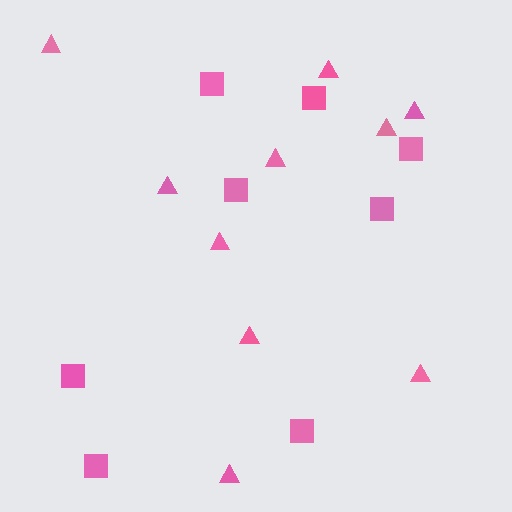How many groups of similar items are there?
There are 2 groups: one group of triangles (10) and one group of squares (8).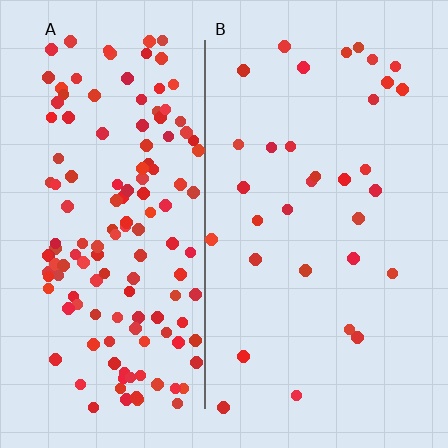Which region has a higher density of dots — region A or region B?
A (the left).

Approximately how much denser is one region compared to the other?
Approximately 4.3× — region A over region B.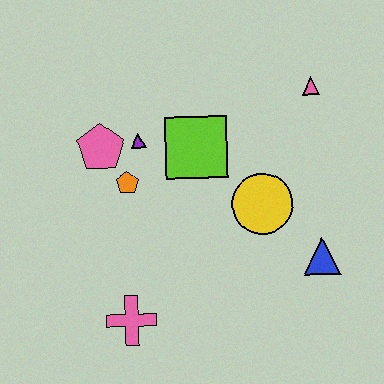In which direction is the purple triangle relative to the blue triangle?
The purple triangle is to the left of the blue triangle.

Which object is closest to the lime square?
The purple triangle is closest to the lime square.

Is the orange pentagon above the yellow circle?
Yes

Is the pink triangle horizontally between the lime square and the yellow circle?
No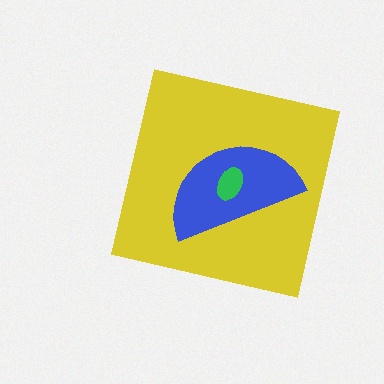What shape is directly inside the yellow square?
The blue semicircle.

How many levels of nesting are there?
3.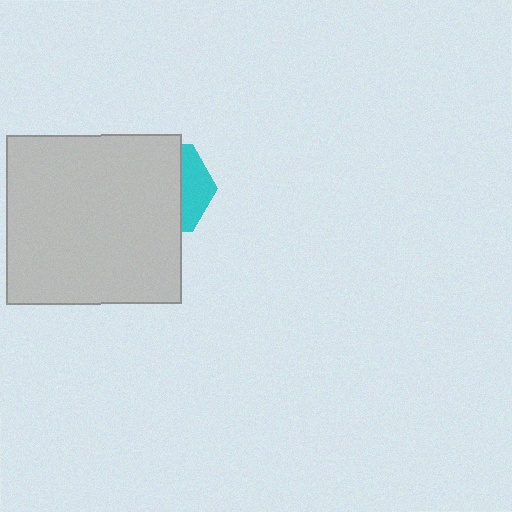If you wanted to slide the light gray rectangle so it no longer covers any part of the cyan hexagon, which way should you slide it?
Slide it left — that is the most direct way to separate the two shapes.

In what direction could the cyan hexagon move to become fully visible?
The cyan hexagon could move right. That would shift it out from behind the light gray rectangle entirely.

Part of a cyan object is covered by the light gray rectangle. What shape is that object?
It is a hexagon.